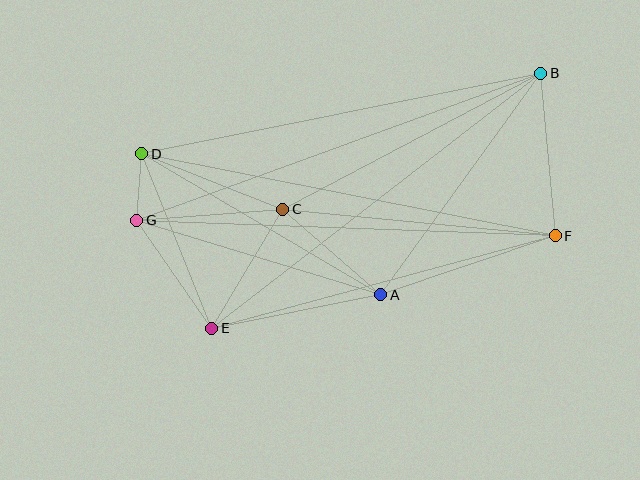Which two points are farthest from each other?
Points B and G are farthest from each other.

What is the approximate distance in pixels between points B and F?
The distance between B and F is approximately 163 pixels.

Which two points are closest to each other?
Points D and G are closest to each other.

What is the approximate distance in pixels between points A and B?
The distance between A and B is approximately 274 pixels.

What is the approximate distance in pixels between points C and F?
The distance between C and F is approximately 274 pixels.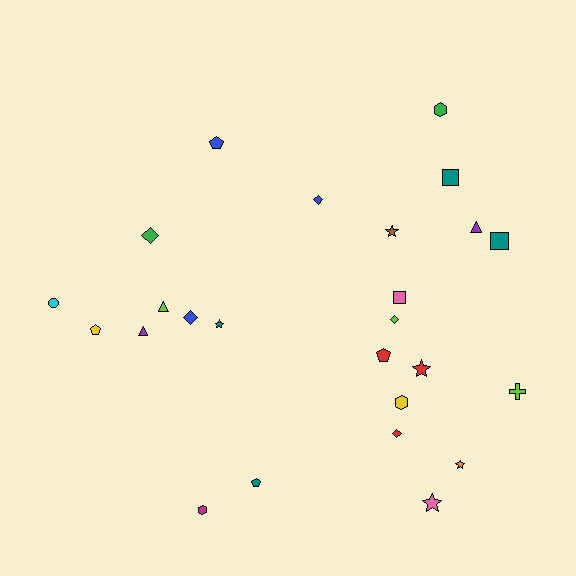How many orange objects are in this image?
There is 1 orange object.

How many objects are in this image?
There are 25 objects.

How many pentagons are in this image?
There are 4 pentagons.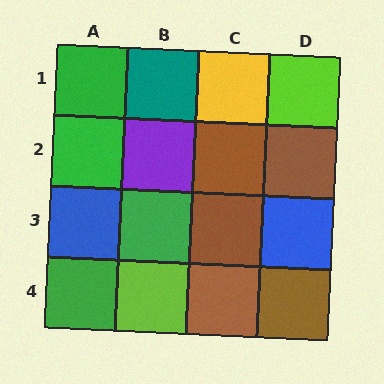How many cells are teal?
1 cell is teal.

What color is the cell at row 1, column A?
Green.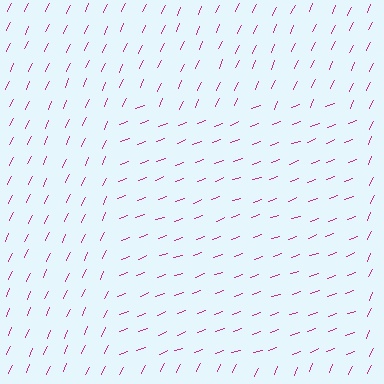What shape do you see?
I see a rectangle.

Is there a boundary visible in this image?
Yes, there is a texture boundary formed by a change in line orientation.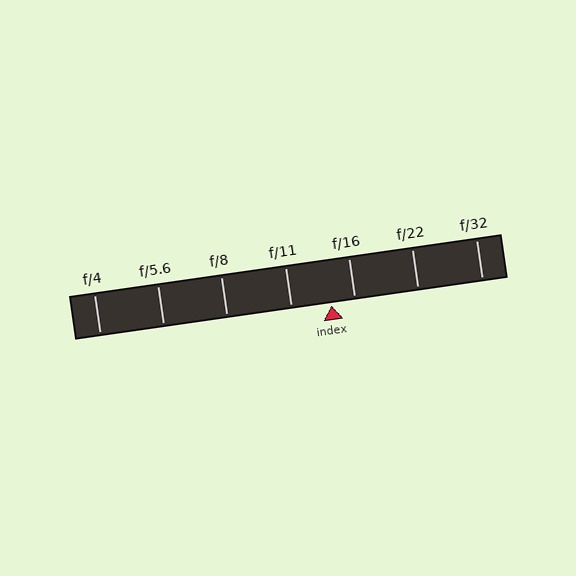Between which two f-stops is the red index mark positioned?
The index mark is between f/11 and f/16.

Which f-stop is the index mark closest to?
The index mark is closest to f/16.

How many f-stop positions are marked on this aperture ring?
There are 7 f-stop positions marked.